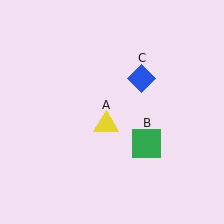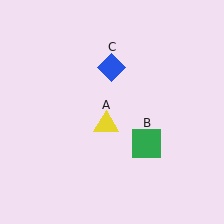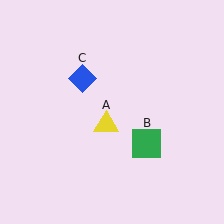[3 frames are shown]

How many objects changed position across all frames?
1 object changed position: blue diamond (object C).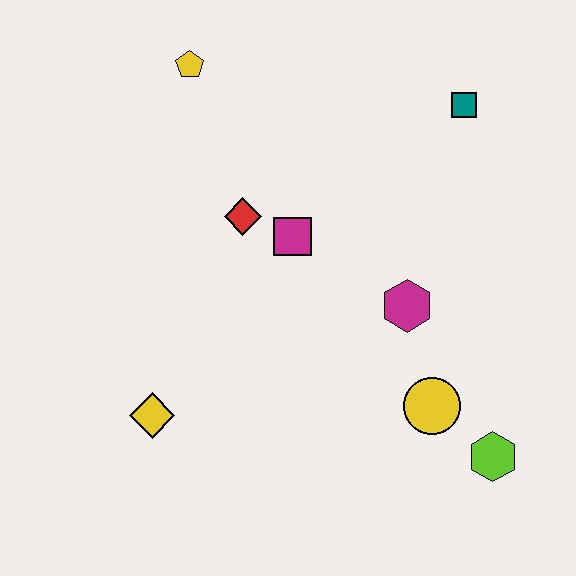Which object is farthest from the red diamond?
The lime hexagon is farthest from the red diamond.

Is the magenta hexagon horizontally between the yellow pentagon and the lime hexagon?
Yes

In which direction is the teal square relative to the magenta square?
The teal square is to the right of the magenta square.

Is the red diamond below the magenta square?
No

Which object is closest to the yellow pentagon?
The red diamond is closest to the yellow pentagon.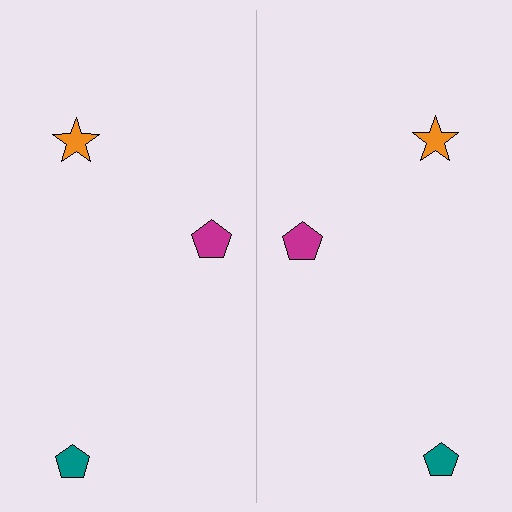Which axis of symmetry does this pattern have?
The pattern has a vertical axis of symmetry running through the center of the image.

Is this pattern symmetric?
Yes, this pattern has bilateral (reflection) symmetry.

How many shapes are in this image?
There are 6 shapes in this image.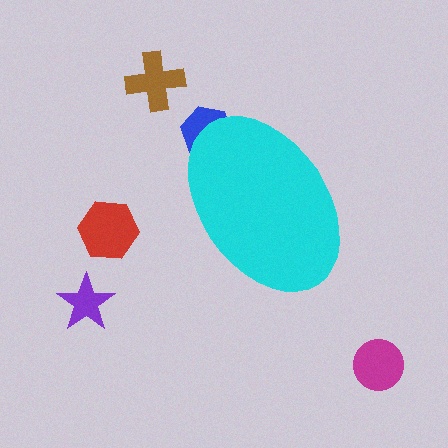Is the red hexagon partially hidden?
No, the red hexagon is fully visible.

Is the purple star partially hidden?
No, the purple star is fully visible.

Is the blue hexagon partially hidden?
Yes, the blue hexagon is partially hidden behind the cyan ellipse.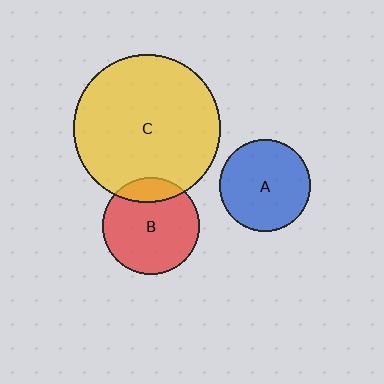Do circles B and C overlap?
Yes.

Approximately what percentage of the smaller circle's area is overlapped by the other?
Approximately 15%.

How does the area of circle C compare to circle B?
Approximately 2.3 times.